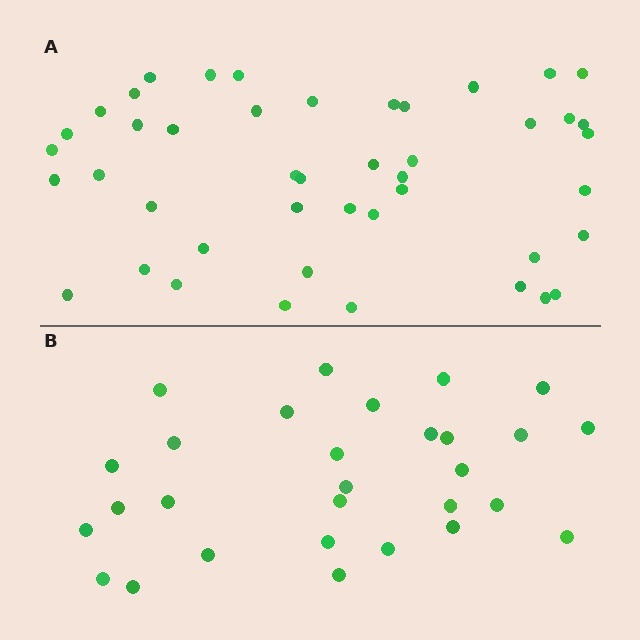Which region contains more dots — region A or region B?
Region A (the top region) has more dots.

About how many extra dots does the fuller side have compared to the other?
Region A has approximately 15 more dots than region B.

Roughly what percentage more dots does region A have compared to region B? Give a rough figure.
About 55% more.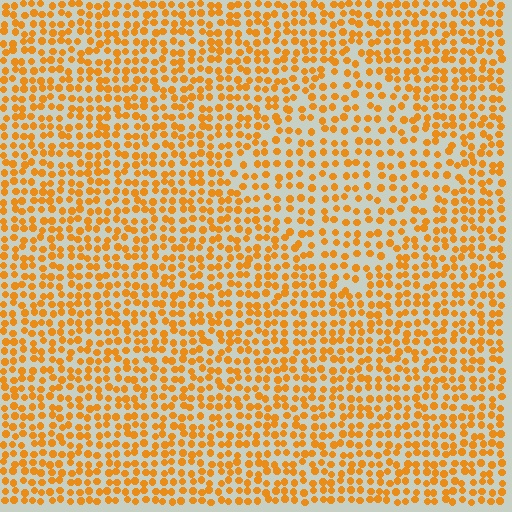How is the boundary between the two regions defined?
The boundary is defined by a change in element density (approximately 1.5x ratio). All elements are the same color, size, and shape.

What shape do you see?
I see a diamond.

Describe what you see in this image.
The image contains small orange elements arranged at two different densities. A diamond-shaped region is visible where the elements are less densely packed than the surrounding area.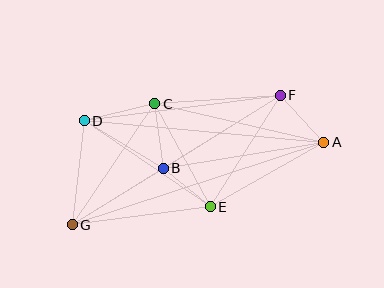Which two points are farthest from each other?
Points A and G are farthest from each other.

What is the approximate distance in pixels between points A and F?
The distance between A and F is approximately 64 pixels.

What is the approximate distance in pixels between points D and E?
The distance between D and E is approximately 152 pixels.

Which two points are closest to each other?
Points B and E are closest to each other.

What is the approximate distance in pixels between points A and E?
The distance between A and E is approximately 130 pixels.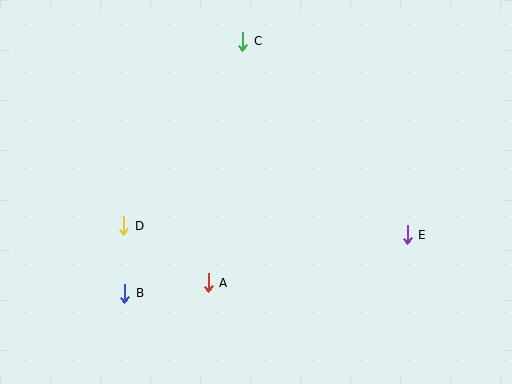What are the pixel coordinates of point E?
Point E is at (407, 235).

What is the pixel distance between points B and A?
The distance between B and A is 84 pixels.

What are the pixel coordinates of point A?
Point A is at (208, 283).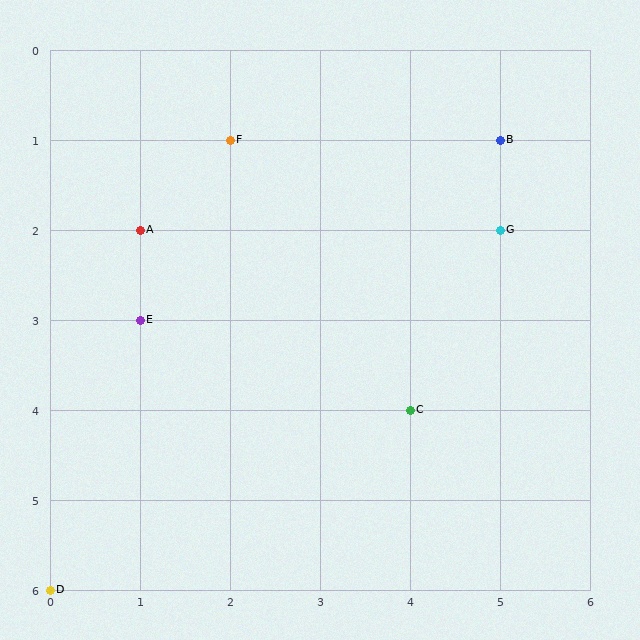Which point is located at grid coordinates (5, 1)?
Point B is at (5, 1).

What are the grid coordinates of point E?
Point E is at grid coordinates (1, 3).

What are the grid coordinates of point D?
Point D is at grid coordinates (0, 6).